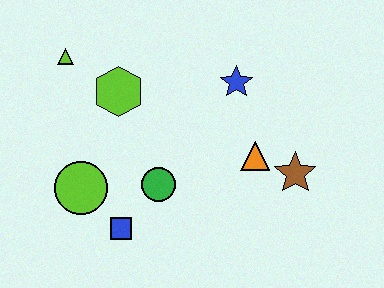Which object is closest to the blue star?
The orange triangle is closest to the blue star.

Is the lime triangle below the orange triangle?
No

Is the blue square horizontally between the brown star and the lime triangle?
Yes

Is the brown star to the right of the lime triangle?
Yes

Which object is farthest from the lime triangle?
The brown star is farthest from the lime triangle.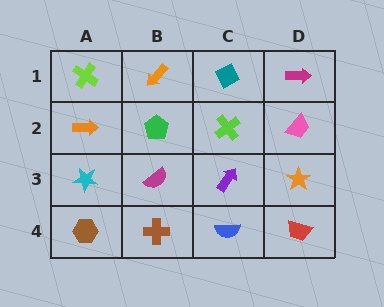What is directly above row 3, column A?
An orange arrow.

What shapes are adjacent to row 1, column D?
A pink trapezoid (row 2, column D), a teal diamond (row 1, column C).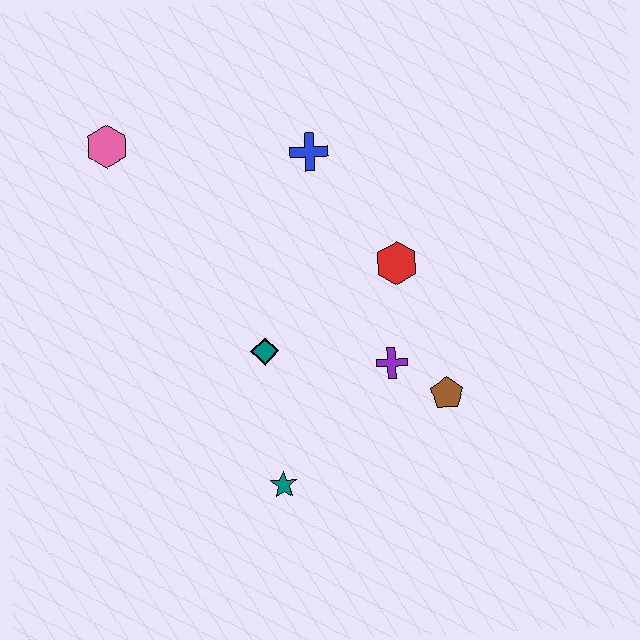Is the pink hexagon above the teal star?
Yes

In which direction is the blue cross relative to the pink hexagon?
The blue cross is to the right of the pink hexagon.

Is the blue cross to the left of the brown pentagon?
Yes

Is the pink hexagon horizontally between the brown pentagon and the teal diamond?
No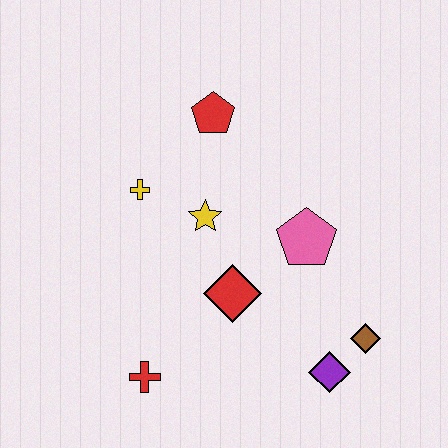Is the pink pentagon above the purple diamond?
Yes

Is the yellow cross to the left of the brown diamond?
Yes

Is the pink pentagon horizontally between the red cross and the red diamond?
No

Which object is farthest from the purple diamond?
The red pentagon is farthest from the purple diamond.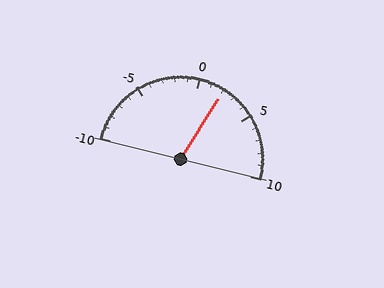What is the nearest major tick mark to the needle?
The nearest major tick mark is 0.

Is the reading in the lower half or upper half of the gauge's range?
The reading is in the upper half of the range (-10 to 10).